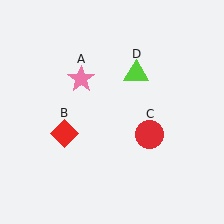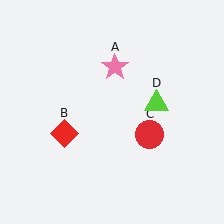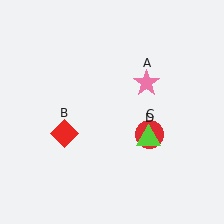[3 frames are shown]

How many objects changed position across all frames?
2 objects changed position: pink star (object A), lime triangle (object D).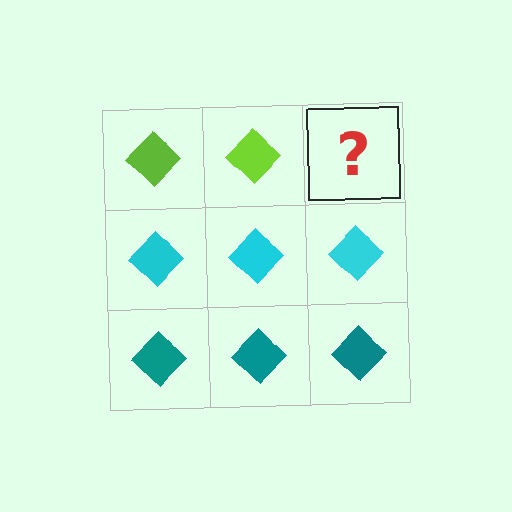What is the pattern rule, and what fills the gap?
The rule is that each row has a consistent color. The gap should be filled with a lime diamond.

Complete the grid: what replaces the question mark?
The question mark should be replaced with a lime diamond.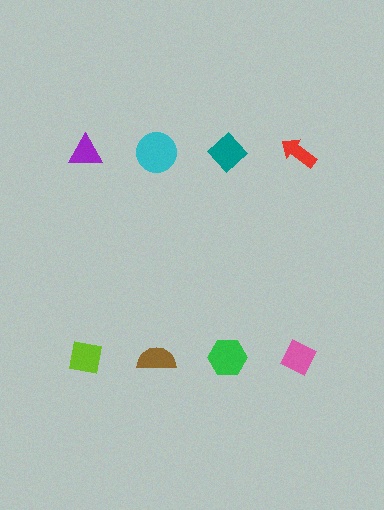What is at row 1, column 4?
A red arrow.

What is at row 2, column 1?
A lime square.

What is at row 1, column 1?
A purple triangle.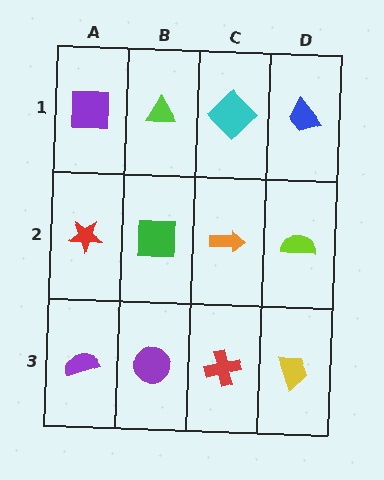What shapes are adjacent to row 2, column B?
A lime triangle (row 1, column B), a purple circle (row 3, column B), a red star (row 2, column A), an orange arrow (row 2, column C).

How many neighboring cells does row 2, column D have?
3.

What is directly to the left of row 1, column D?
A cyan diamond.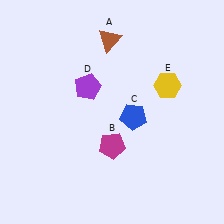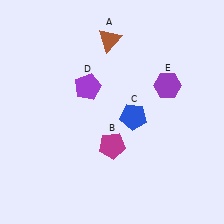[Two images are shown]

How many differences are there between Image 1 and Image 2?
There is 1 difference between the two images.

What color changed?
The hexagon (E) changed from yellow in Image 1 to purple in Image 2.